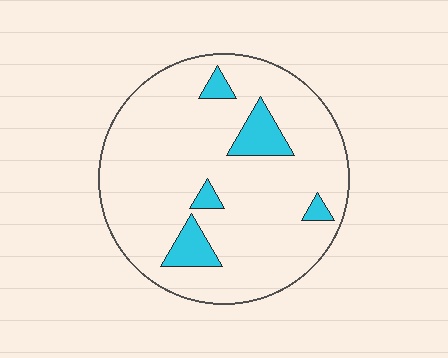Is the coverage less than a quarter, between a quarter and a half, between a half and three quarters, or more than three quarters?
Less than a quarter.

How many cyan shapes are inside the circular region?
5.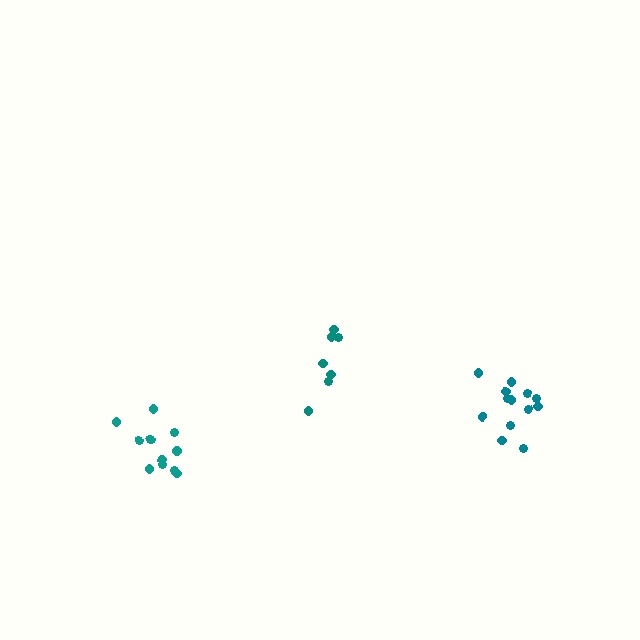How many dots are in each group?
Group 1: 13 dots, Group 2: 7 dots, Group 3: 12 dots (32 total).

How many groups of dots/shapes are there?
There are 3 groups.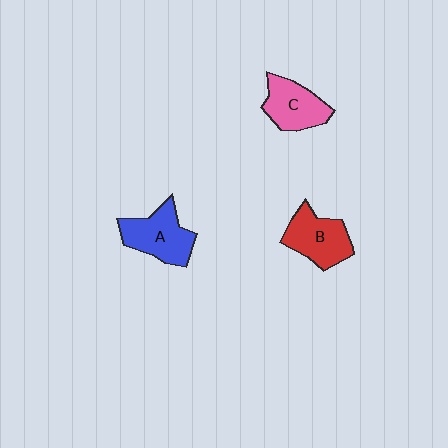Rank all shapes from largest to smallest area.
From largest to smallest: A (blue), B (red), C (pink).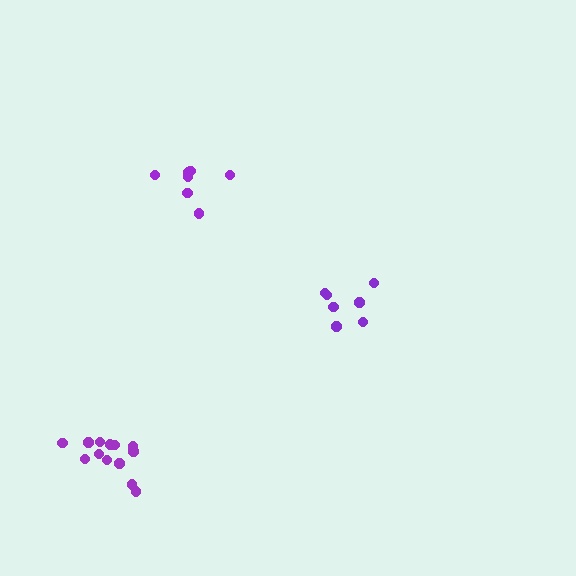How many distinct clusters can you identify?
There are 3 distinct clusters.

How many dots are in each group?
Group 1: 7 dots, Group 2: 13 dots, Group 3: 7 dots (27 total).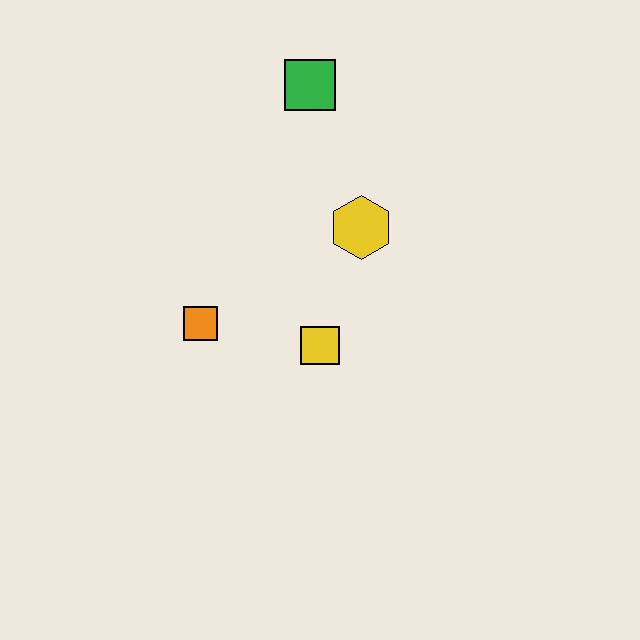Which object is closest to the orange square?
The yellow square is closest to the orange square.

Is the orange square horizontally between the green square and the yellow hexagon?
No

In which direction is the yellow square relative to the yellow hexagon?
The yellow square is below the yellow hexagon.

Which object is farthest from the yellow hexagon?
The orange square is farthest from the yellow hexagon.